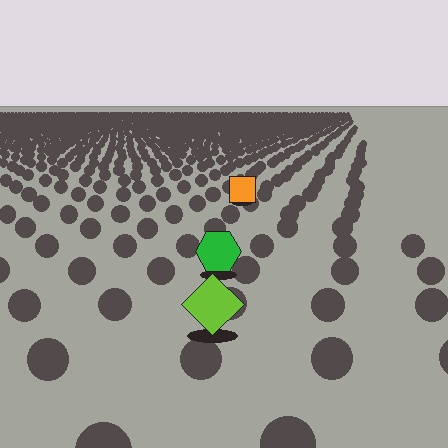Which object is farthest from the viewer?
The orange square is farthest from the viewer. It appears smaller and the ground texture around it is denser.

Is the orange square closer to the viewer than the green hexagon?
No. The green hexagon is closer — you can tell from the texture gradient: the ground texture is coarser near it.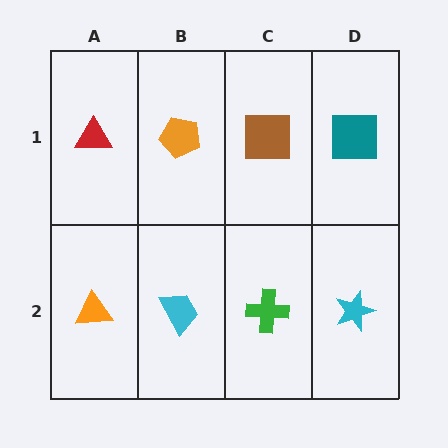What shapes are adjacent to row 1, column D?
A cyan star (row 2, column D), a brown square (row 1, column C).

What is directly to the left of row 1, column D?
A brown square.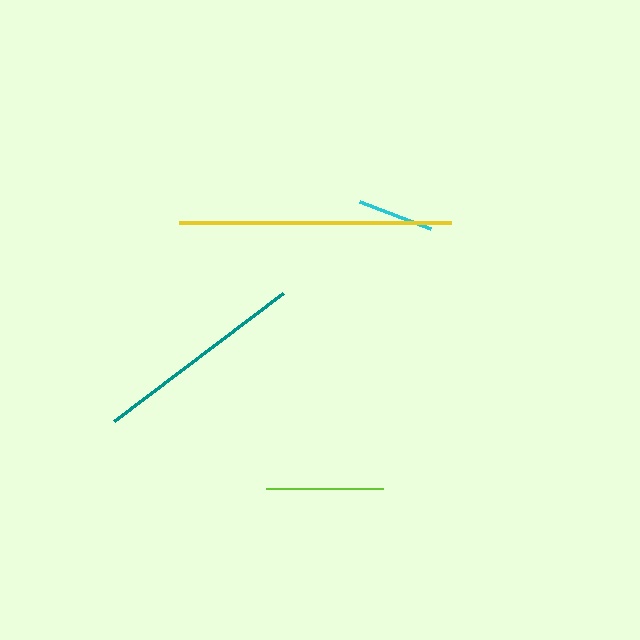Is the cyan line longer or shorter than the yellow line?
The yellow line is longer than the cyan line.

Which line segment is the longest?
The yellow line is the longest at approximately 272 pixels.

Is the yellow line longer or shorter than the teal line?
The yellow line is longer than the teal line.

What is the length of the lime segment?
The lime segment is approximately 118 pixels long.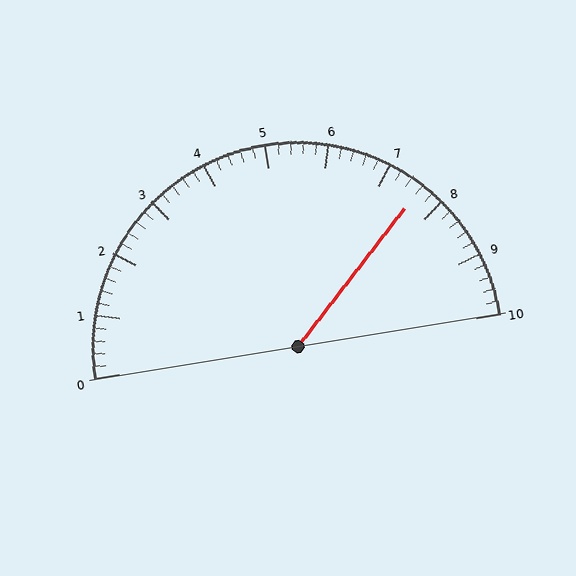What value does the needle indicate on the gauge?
The needle indicates approximately 7.6.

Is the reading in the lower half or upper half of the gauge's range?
The reading is in the upper half of the range (0 to 10).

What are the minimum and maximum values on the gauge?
The gauge ranges from 0 to 10.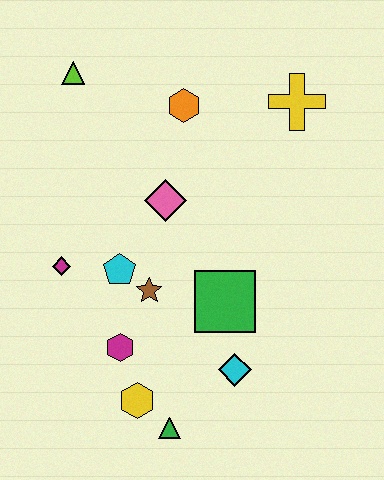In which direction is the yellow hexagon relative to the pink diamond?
The yellow hexagon is below the pink diamond.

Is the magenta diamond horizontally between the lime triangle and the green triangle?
No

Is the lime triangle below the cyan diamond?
No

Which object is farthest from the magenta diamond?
The yellow cross is farthest from the magenta diamond.